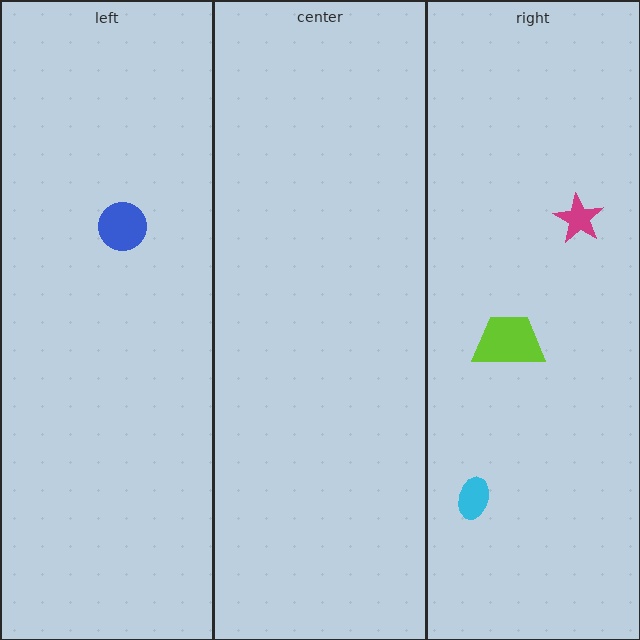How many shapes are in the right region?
3.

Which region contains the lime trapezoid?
The right region.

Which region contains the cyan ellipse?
The right region.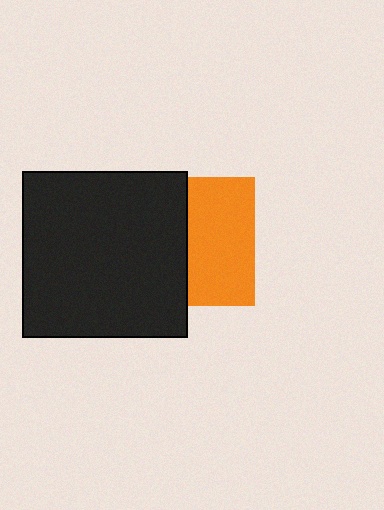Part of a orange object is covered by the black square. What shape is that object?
It is a square.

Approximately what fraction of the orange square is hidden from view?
Roughly 48% of the orange square is hidden behind the black square.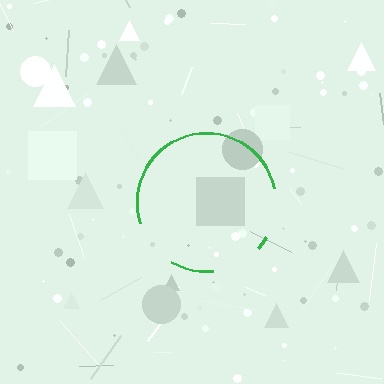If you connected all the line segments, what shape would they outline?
They would outline a circle.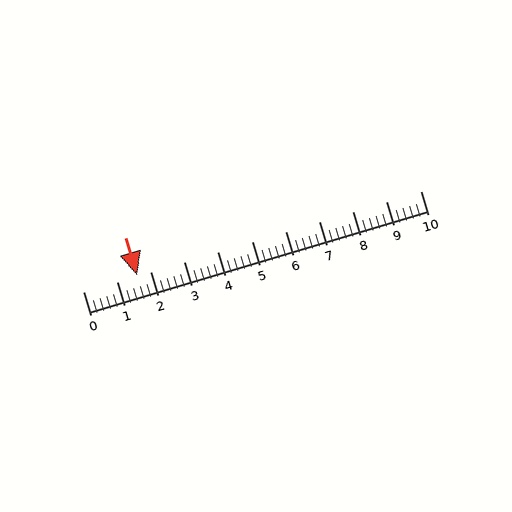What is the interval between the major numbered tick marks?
The major tick marks are spaced 1 units apart.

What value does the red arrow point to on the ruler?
The red arrow points to approximately 1.6.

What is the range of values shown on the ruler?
The ruler shows values from 0 to 10.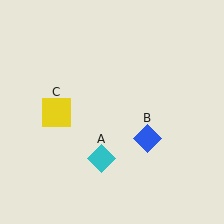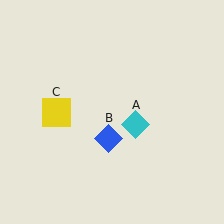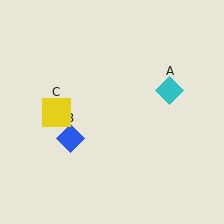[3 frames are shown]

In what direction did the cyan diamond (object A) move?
The cyan diamond (object A) moved up and to the right.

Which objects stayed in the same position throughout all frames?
Yellow square (object C) remained stationary.